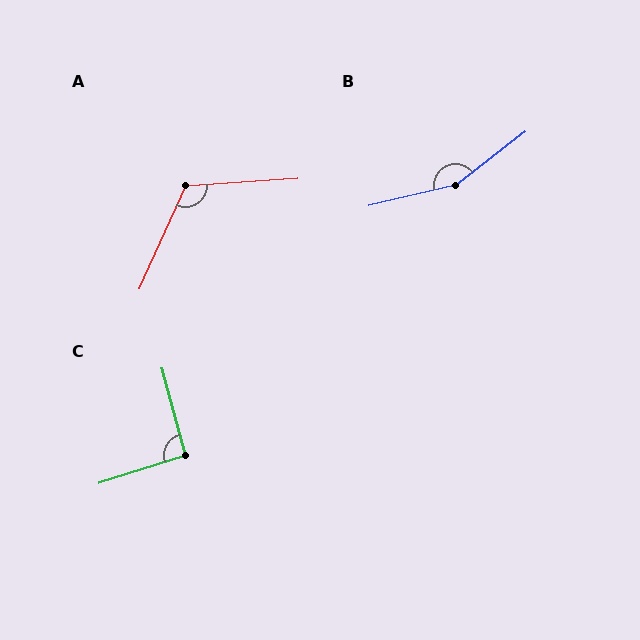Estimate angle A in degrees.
Approximately 118 degrees.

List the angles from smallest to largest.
C (92°), A (118°), B (155°).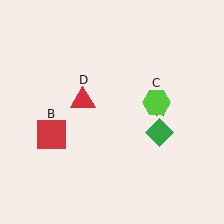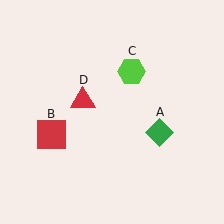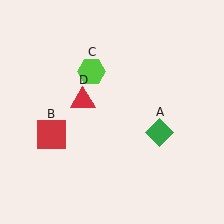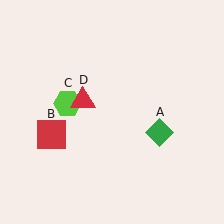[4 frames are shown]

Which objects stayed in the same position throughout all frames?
Green diamond (object A) and red square (object B) and red triangle (object D) remained stationary.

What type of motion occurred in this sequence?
The lime hexagon (object C) rotated counterclockwise around the center of the scene.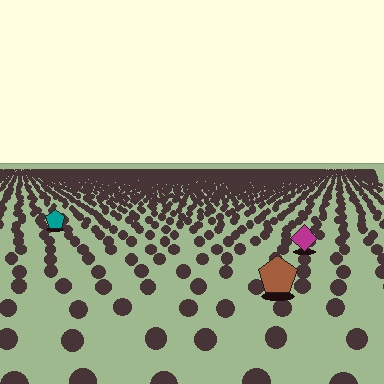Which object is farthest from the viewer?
The teal pentagon is farthest from the viewer. It appears smaller and the ground texture around it is denser.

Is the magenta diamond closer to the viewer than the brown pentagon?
No. The brown pentagon is closer — you can tell from the texture gradient: the ground texture is coarser near it.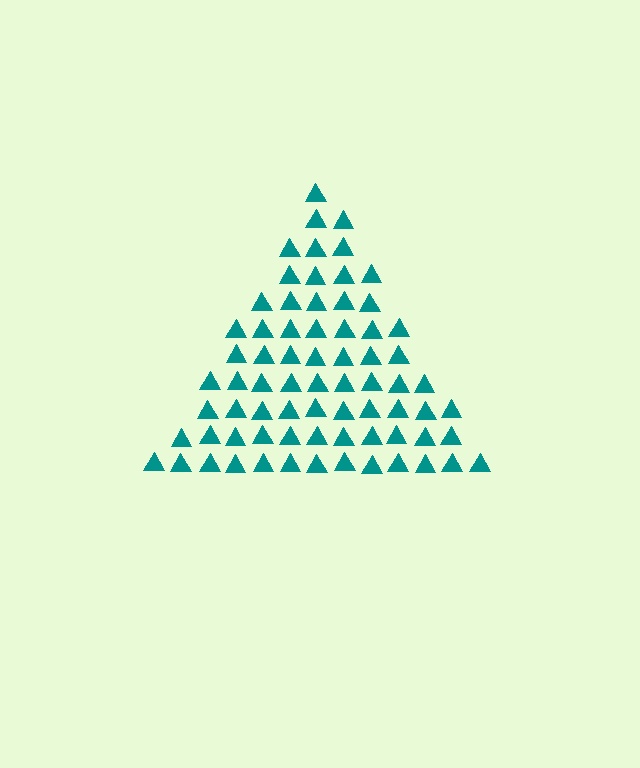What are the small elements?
The small elements are triangles.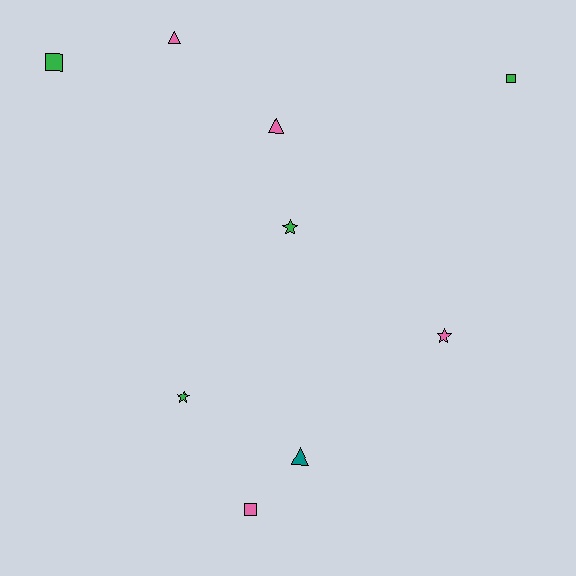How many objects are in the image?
There are 9 objects.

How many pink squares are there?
There is 1 pink square.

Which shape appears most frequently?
Triangle, with 3 objects.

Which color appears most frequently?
Pink, with 4 objects.